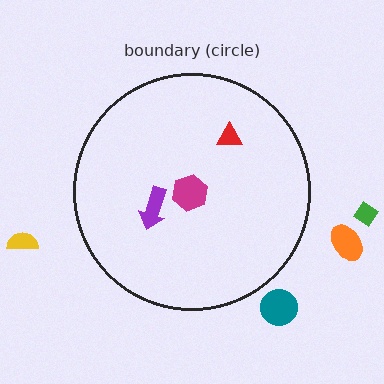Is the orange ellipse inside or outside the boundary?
Outside.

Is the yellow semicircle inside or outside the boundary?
Outside.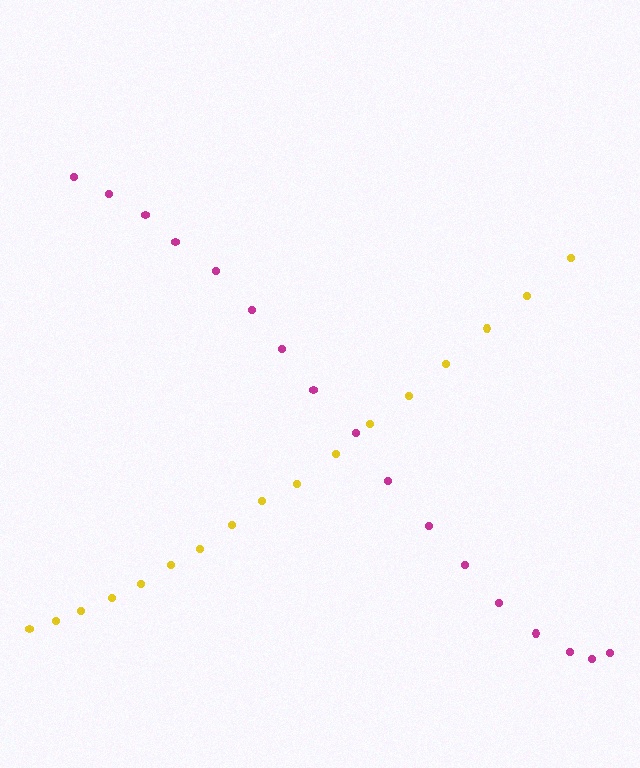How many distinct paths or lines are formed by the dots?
There are 2 distinct paths.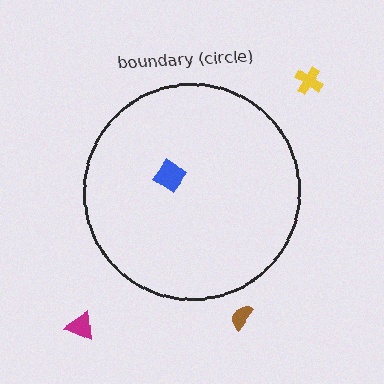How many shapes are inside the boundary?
1 inside, 3 outside.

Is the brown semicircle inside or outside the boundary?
Outside.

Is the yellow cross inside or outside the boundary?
Outside.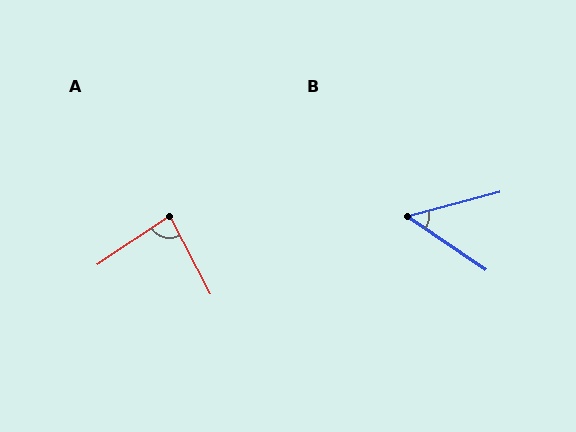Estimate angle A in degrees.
Approximately 84 degrees.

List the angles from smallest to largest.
B (49°), A (84°).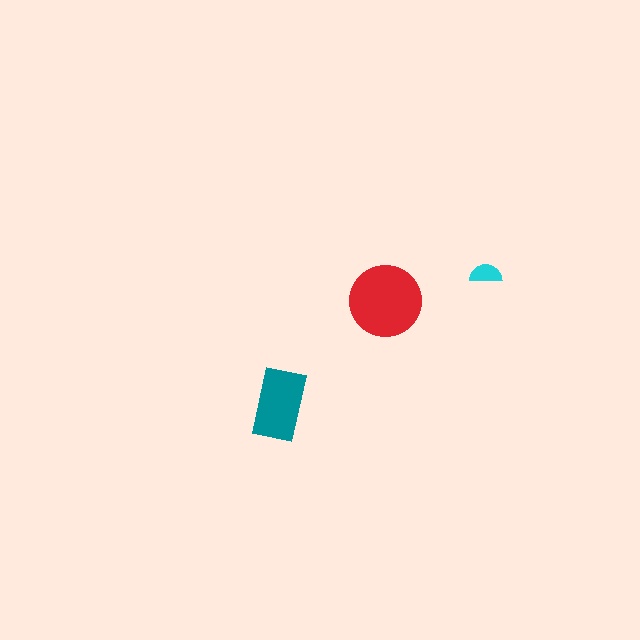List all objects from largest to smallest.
The red circle, the teal rectangle, the cyan semicircle.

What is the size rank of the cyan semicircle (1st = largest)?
3rd.